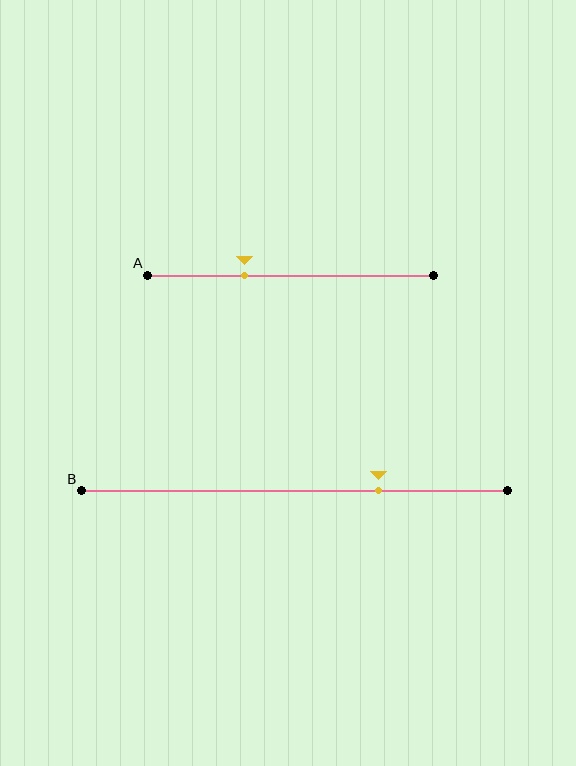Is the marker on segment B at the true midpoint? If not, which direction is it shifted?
No, the marker on segment B is shifted to the right by about 20% of the segment length.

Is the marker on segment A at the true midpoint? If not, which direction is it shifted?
No, the marker on segment A is shifted to the left by about 16% of the segment length.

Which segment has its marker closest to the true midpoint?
Segment A has its marker closest to the true midpoint.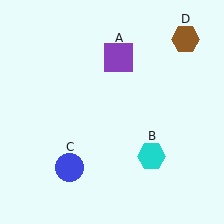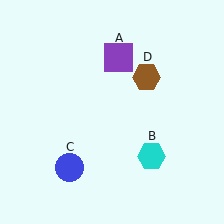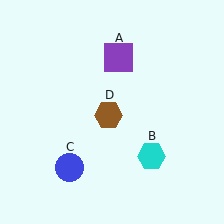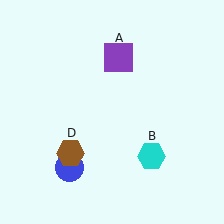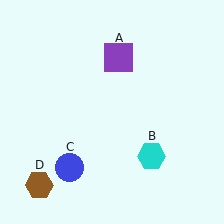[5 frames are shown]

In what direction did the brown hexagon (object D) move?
The brown hexagon (object D) moved down and to the left.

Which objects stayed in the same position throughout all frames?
Purple square (object A) and cyan hexagon (object B) and blue circle (object C) remained stationary.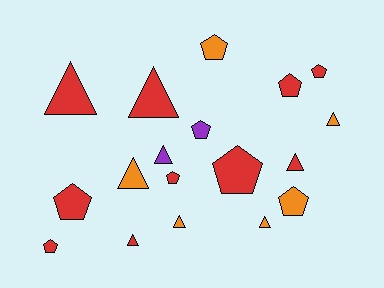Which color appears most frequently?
Red, with 10 objects.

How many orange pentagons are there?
There are 2 orange pentagons.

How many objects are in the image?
There are 18 objects.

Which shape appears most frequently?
Pentagon, with 9 objects.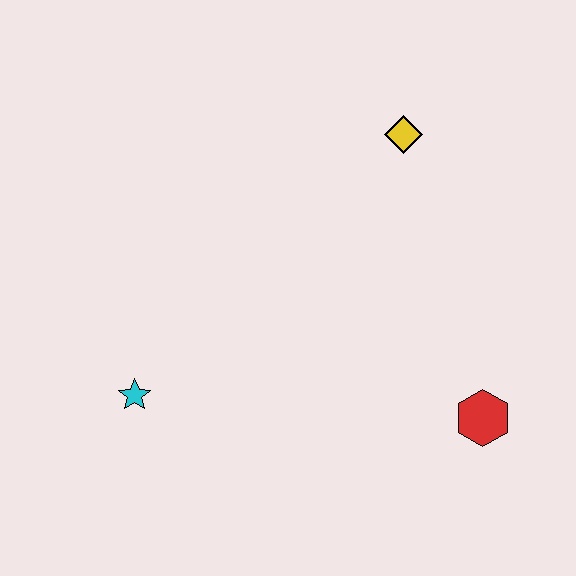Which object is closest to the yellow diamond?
The red hexagon is closest to the yellow diamond.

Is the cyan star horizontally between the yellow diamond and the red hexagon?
No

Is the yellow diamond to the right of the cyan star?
Yes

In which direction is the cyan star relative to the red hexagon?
The cyan star is to the left of the red hexagon.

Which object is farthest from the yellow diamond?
The cyan star is farthest from the yellow diamond.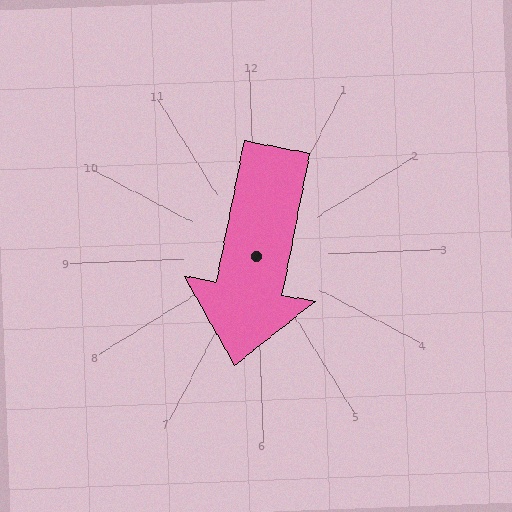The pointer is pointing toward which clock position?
Roughly 6 o'clock.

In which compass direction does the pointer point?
South.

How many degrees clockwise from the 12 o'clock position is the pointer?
Approximately 193 degrees.